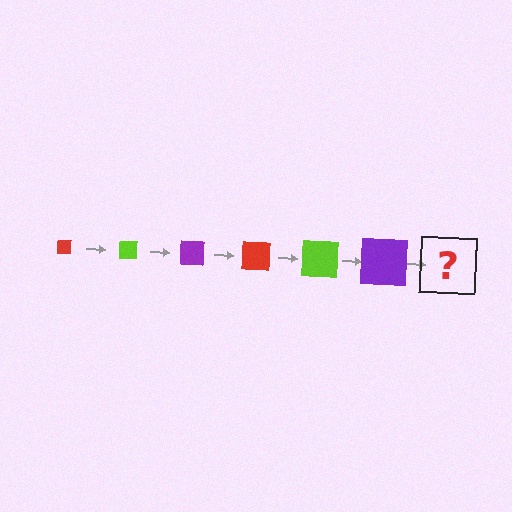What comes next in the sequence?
The next element should be a red square, larger than the previous one.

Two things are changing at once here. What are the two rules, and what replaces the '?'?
The two rules are that the square grows larger each step and the color cycles through red, lime, and purple. The '?' should be a red square, larger than the previous one.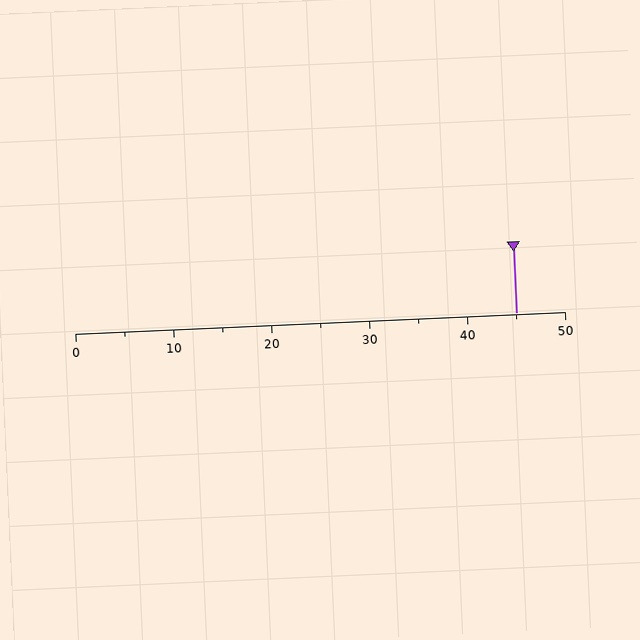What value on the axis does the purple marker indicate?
The marker indicates approximately 45.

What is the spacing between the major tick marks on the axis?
The major ticks are spaced 10 apart.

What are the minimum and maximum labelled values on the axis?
The axis runs from 0 to 50.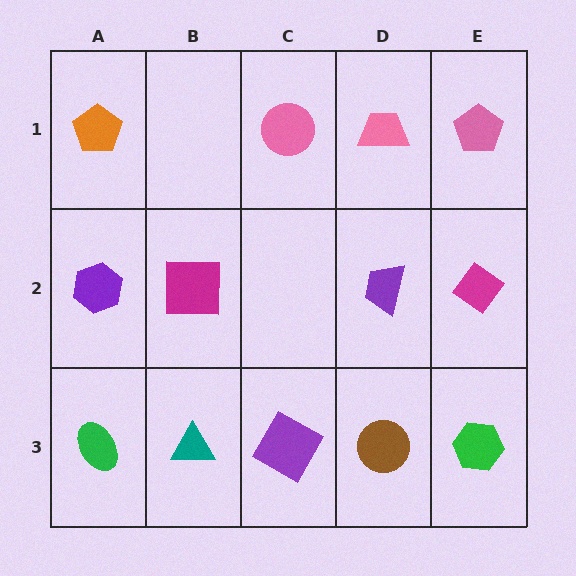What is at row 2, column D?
A purple trapezoid.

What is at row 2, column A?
A purple hexagon.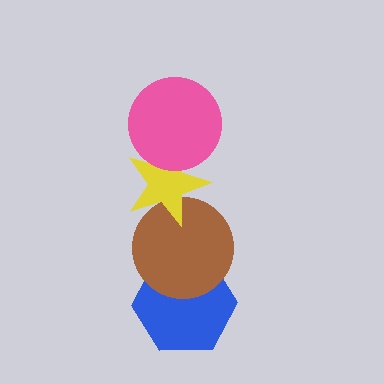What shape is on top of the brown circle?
The yellow star is on top of the brown circle.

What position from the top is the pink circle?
The pink circle is 1st from the top.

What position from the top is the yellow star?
The yellow star is 2nd from the top.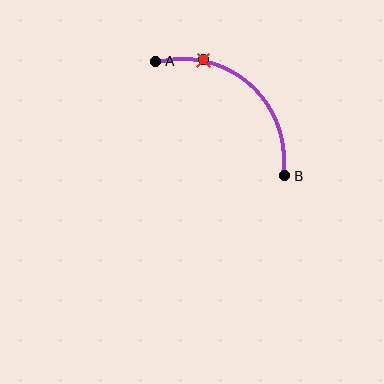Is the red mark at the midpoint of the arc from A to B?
No. The red mark lies on the arc but is closer to endpoint A. The arc midpoint would be at the point on the curve equidistant along the arc from both A and B.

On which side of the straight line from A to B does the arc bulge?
The arc bulges above and to the right of the straight line connecting A and B.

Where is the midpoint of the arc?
The arc midpoint is the point on the curve farthest from the straight line joining A and B. It sits above and to the right of that line.